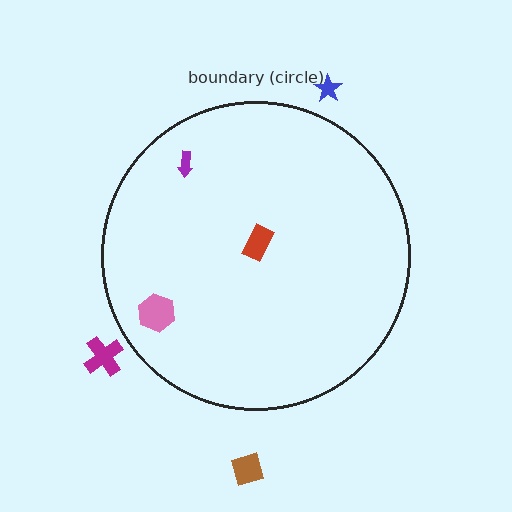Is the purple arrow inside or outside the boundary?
Inside.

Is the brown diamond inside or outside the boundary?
Outside.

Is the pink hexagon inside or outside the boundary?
Inside.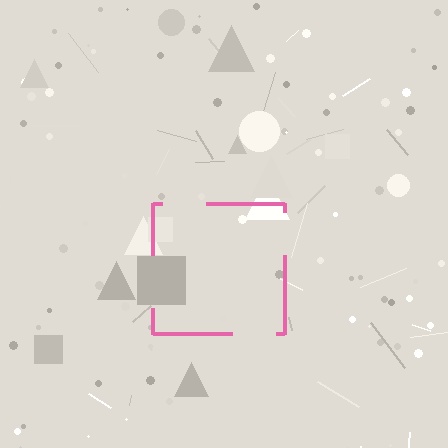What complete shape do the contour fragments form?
The contour fragments form a square.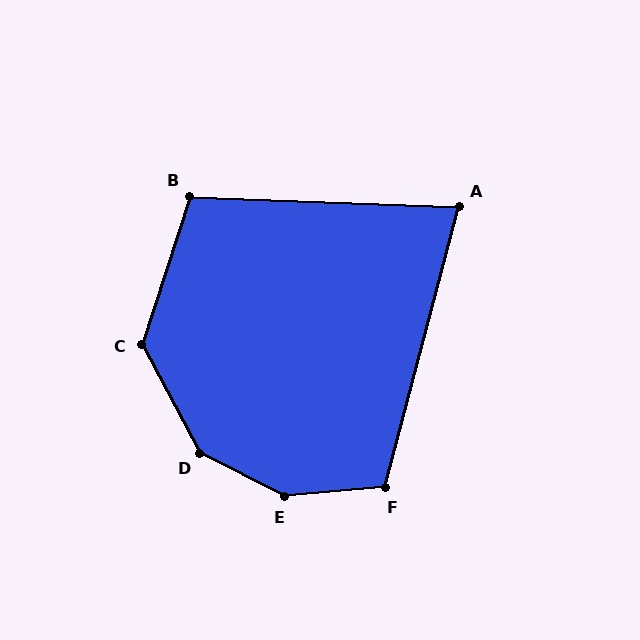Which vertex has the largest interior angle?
E, at approximately 148 degrees.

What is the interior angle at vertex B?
Approximately 106 degrees (obtuse).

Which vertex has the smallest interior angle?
A, at approximately 77 degrees.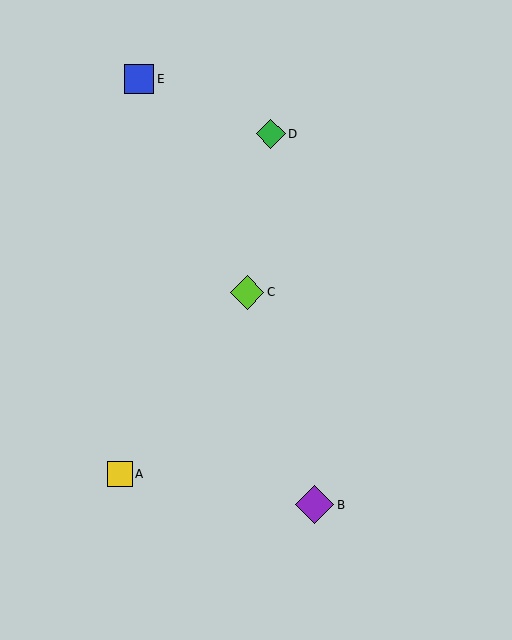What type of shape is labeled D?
Shape D is a green diamond.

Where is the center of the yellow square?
The center of the yellow square is at (120, 474).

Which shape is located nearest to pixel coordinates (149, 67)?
The blue square (labeled E) at (139, 79) is nearest to that location.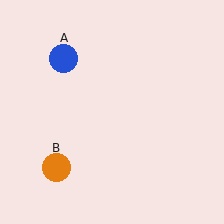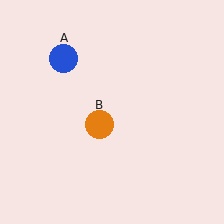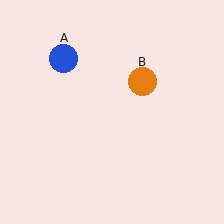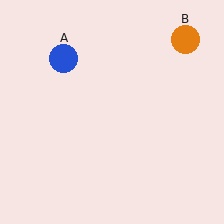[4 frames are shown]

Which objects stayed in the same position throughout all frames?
Blue circle (object A) remained stationary.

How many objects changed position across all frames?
1 object changed position: orange circle (object B).